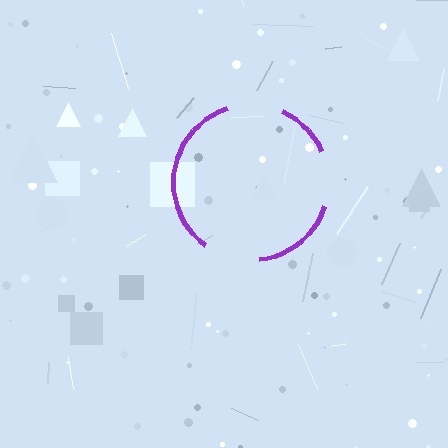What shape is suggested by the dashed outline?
The dashed outline suggests a circle.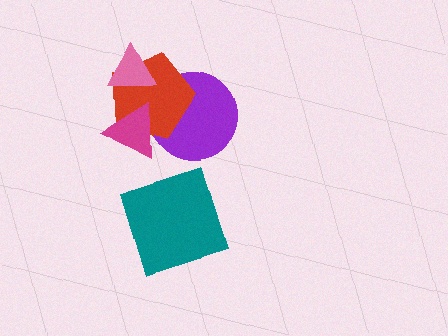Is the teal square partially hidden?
No, no other shape covers it.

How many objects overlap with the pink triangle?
1 object overlaps with the pink triangle.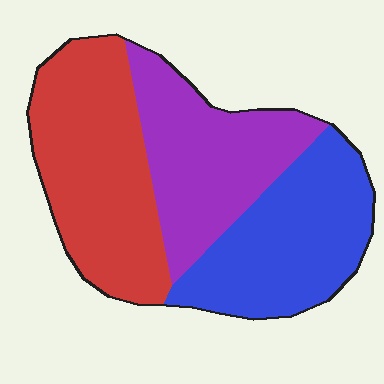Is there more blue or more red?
Red.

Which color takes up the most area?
Red, at roughly 35%.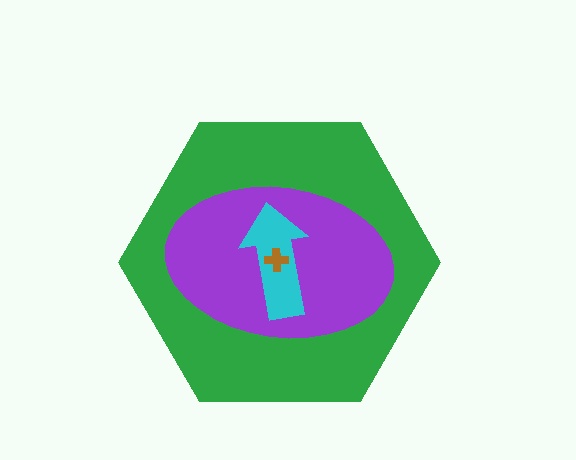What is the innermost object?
The brown cross.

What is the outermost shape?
The green hexagon.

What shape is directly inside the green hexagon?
The purple ellipse.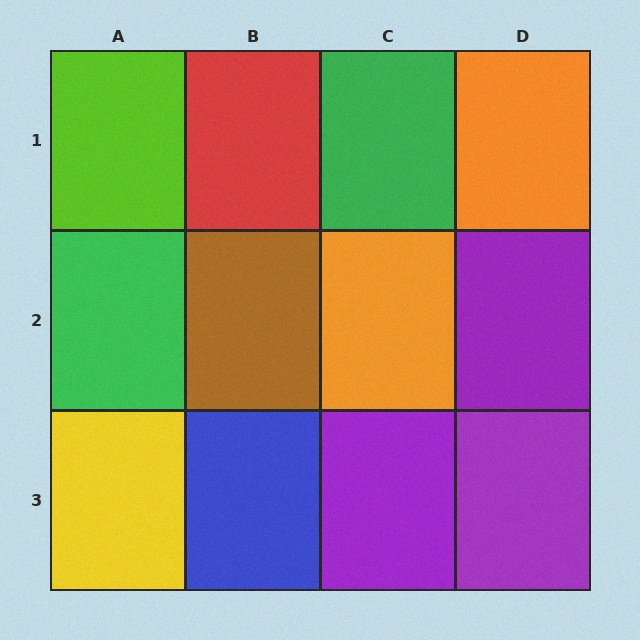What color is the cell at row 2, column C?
Orange.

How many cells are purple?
3 cells are purple.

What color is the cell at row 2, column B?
Brown.